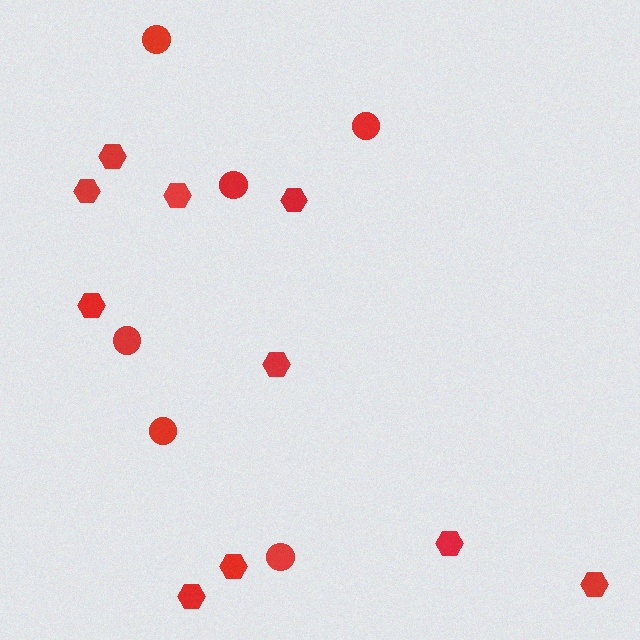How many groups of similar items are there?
There are 2 groups: one group of hexagons (10) and one group of circles (6).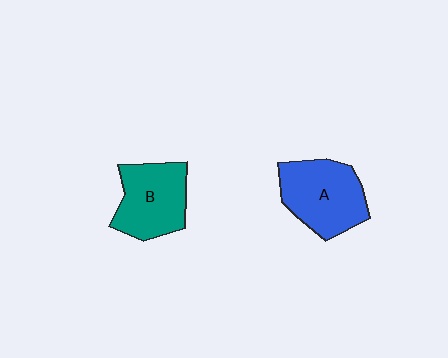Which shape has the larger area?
Shape A (blue).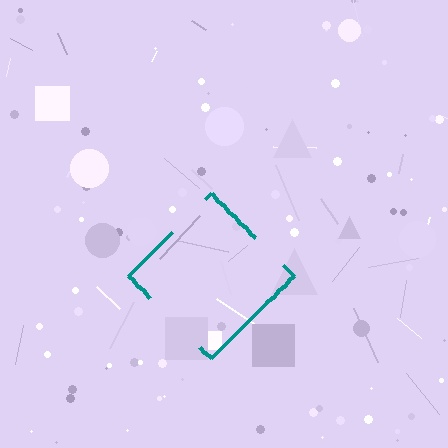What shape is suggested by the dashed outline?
The dashed outline suggests a diamond.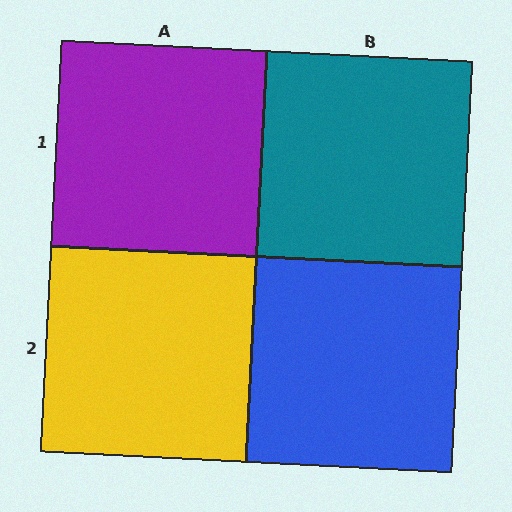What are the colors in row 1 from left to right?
Purple, teal.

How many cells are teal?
1 cell is teal.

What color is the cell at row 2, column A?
Yellow.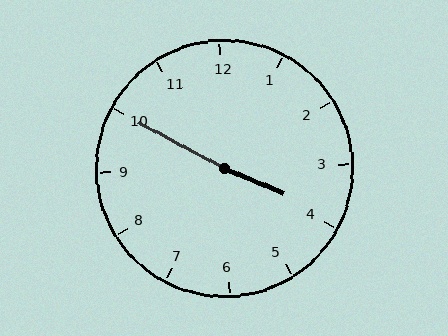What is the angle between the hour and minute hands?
Approximately 175 degrees.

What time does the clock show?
3:50.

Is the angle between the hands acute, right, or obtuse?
It is obtuse.